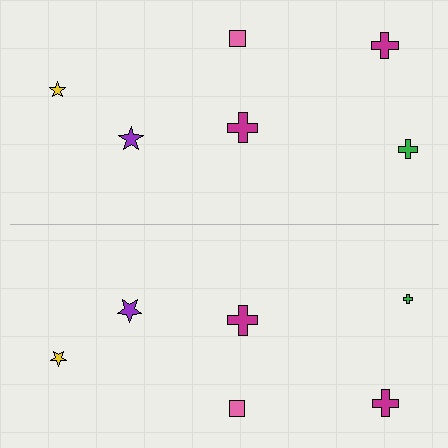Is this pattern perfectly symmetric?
No, the pattern is not perfectly symmetric. The green cross on the bottom side has a different size than its mirror counterpart.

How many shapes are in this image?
There are 12 shapes in this image.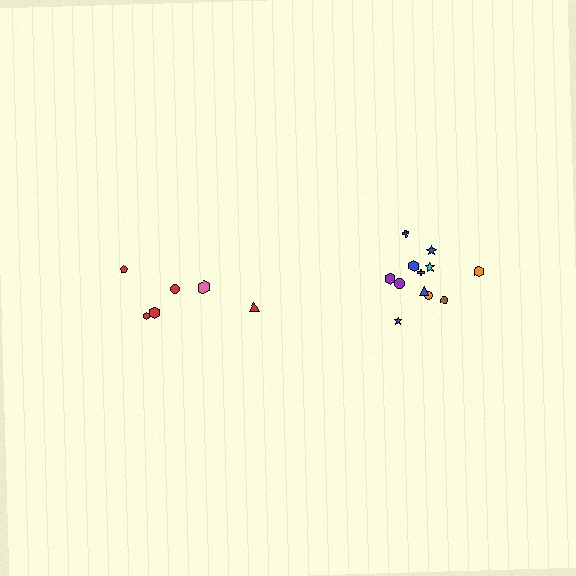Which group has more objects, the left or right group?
The right group.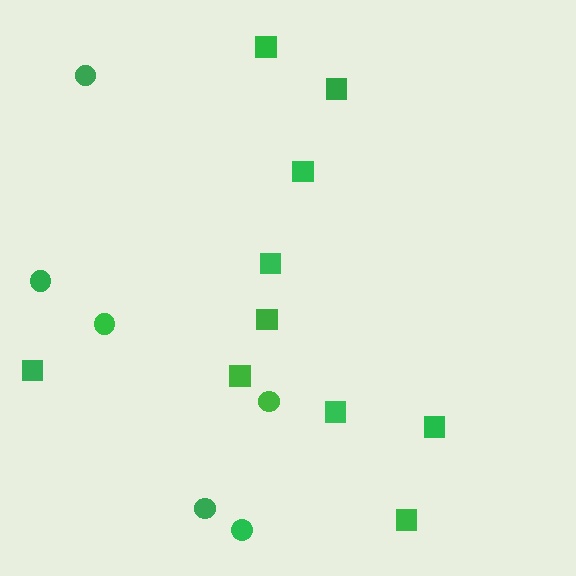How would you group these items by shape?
There are 2 groups: one group of squares (10) and one group of circles (6).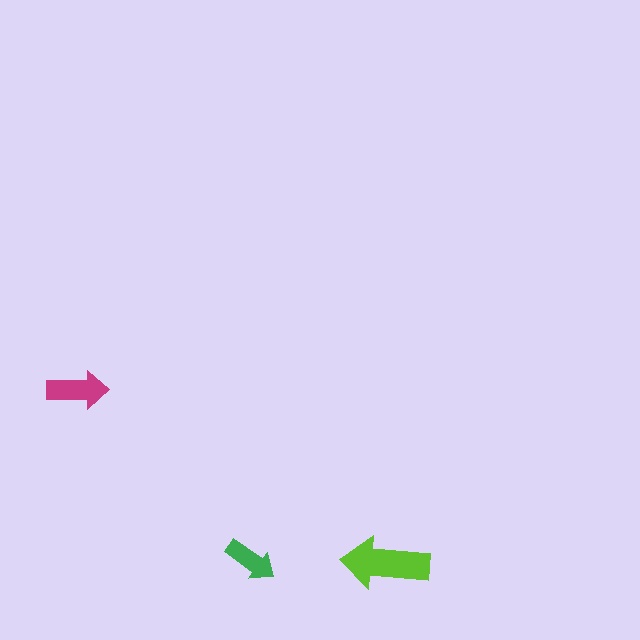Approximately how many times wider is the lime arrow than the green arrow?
About 1.5 times wider.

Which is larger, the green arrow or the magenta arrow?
The magenta one.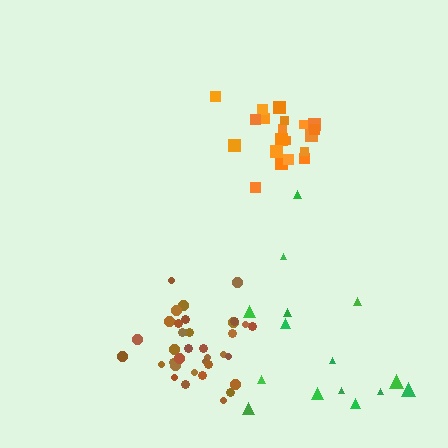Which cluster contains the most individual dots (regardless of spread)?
Brown (35).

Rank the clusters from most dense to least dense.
brown, orange, green.